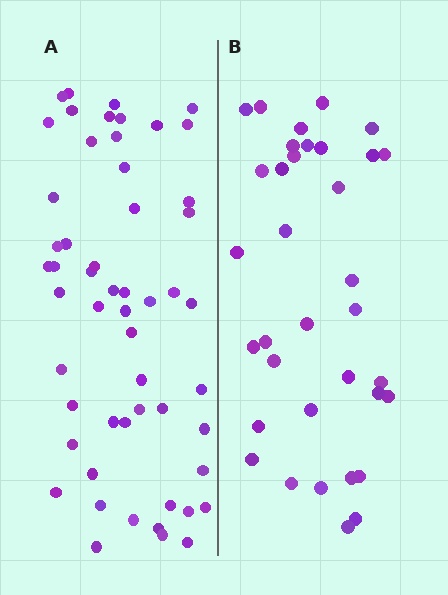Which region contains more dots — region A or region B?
Region A (the left region) has more dots.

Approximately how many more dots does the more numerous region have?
Region A has approximately 20 more dots than region B.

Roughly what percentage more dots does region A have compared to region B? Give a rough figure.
About 55% more.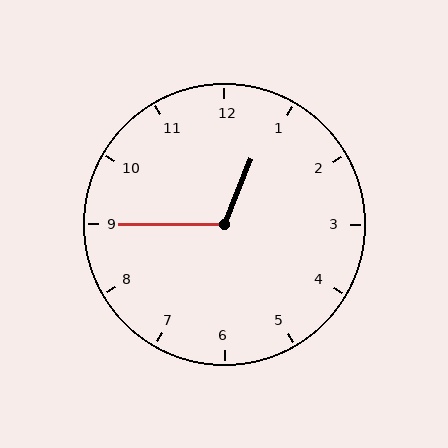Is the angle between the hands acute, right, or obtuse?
It is obtuse.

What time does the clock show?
12:45.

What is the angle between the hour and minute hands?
Approximately 112 degrees.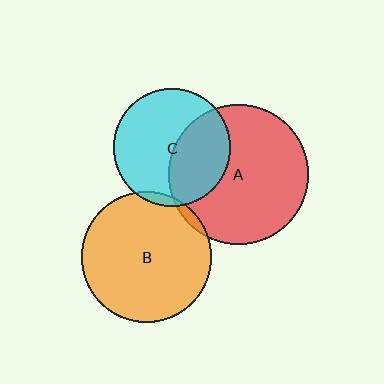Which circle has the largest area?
Circle A (red).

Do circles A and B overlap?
Yes.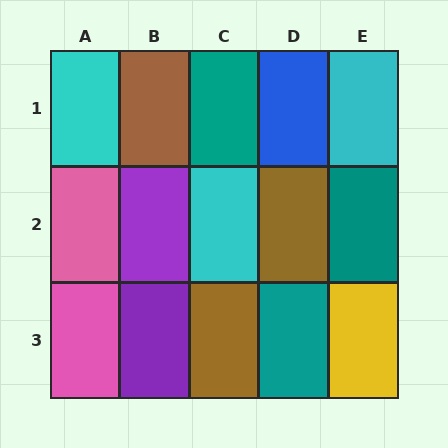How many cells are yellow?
1 cell is yellow.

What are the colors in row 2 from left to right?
Pink, purple, cyan, brown, teal.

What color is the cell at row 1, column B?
Brown.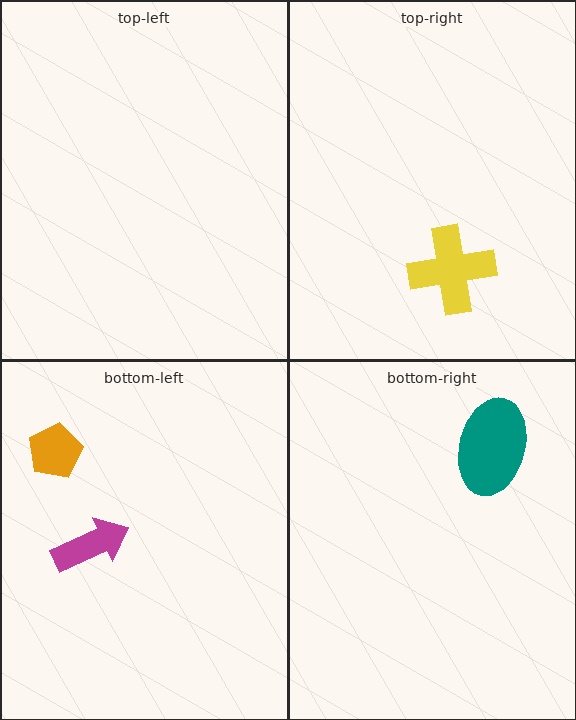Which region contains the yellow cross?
The top-right region.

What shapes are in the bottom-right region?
The teal ellipse.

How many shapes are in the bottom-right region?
1.